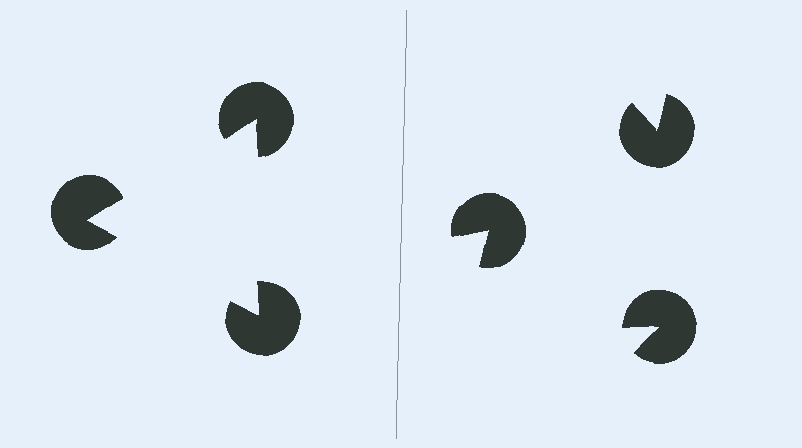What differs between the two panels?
The pac-man discs are positioned identically on both sides; only the wedge orientations differ. On the left they align to a triangle; on the right they are misaligned.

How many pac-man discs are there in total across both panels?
6 — 3 on each side.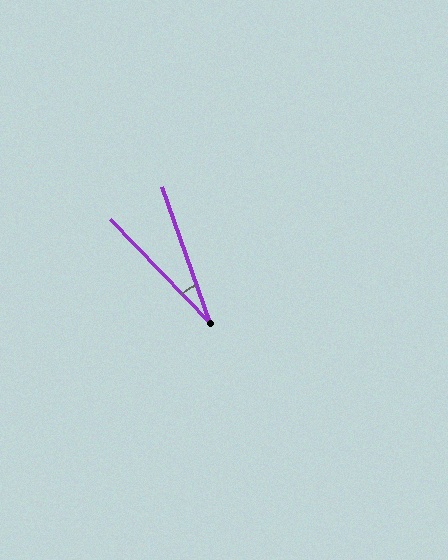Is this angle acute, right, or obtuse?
It is acute.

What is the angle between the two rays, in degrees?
Approximately 24 degrees.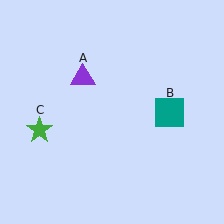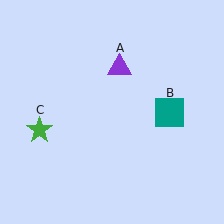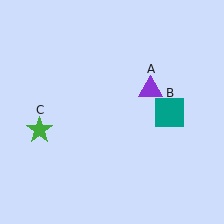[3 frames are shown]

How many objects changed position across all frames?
1 object changed position: purple triangle (object A).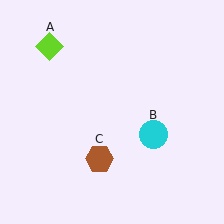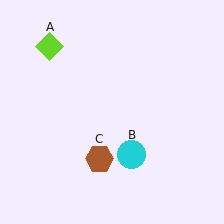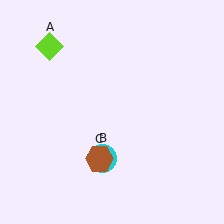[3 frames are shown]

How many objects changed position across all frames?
1 object changed position: cyan circle (object B).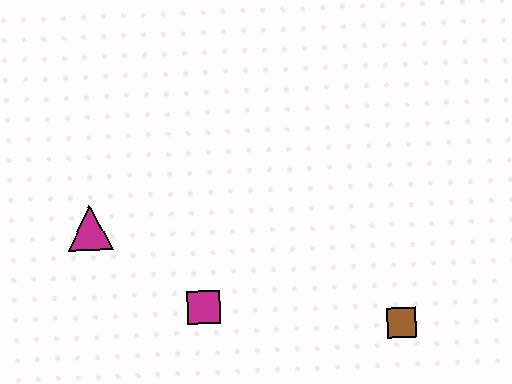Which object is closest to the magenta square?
The magenta triangle is closest to the magenta square.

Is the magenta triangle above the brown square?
Yes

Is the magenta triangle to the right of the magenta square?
No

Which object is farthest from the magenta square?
The brown square is farthest from the magenta square.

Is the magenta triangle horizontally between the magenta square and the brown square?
No